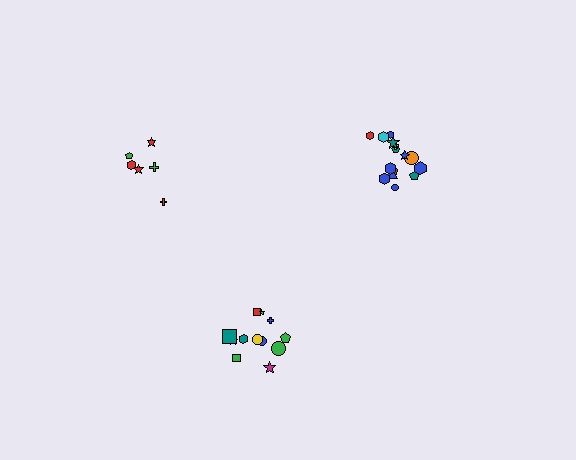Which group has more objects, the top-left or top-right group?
The top-right group.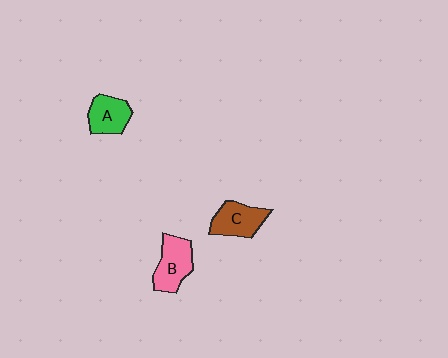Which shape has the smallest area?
Shape A (green).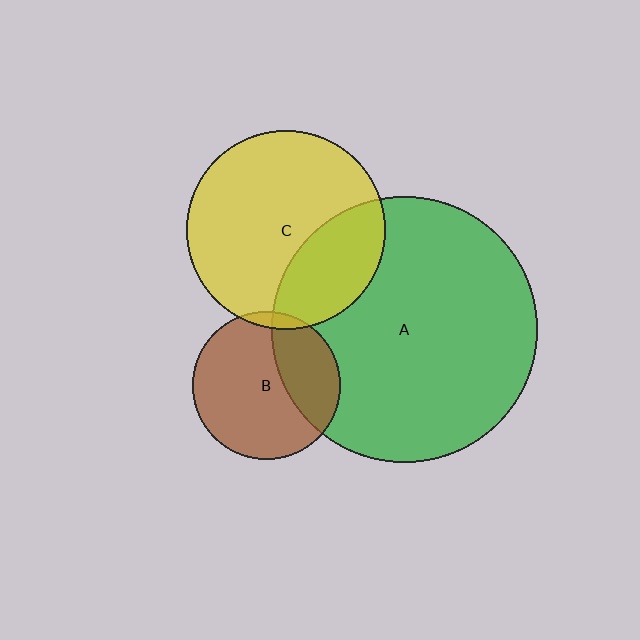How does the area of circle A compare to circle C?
Approximately 1.8 times.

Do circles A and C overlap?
Yes.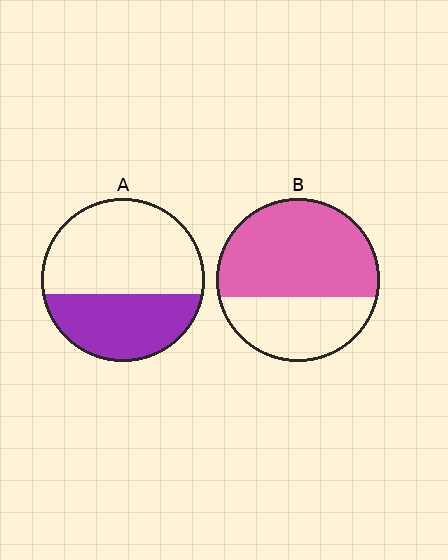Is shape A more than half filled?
No.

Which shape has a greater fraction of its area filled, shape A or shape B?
Shape B.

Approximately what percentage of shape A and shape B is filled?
A is approximately 40% and B is approximately 65%.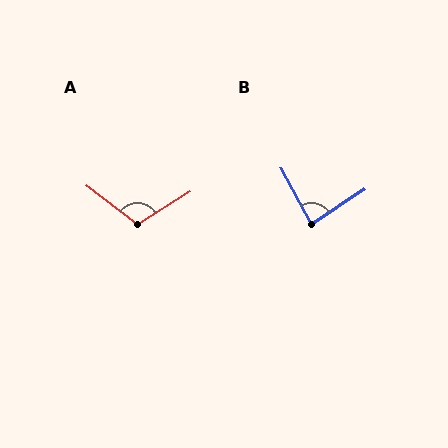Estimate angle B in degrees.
Approximately 85 degrees.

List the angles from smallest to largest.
B (85°), A (110°).